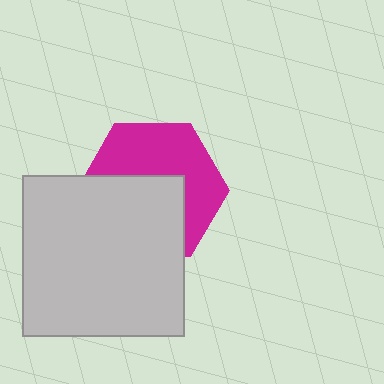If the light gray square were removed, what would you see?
You would see the complete magenta hexagon.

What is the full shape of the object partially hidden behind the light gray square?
The partially hidden object is a magenta hexagon.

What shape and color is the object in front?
The object in front is a light gray square.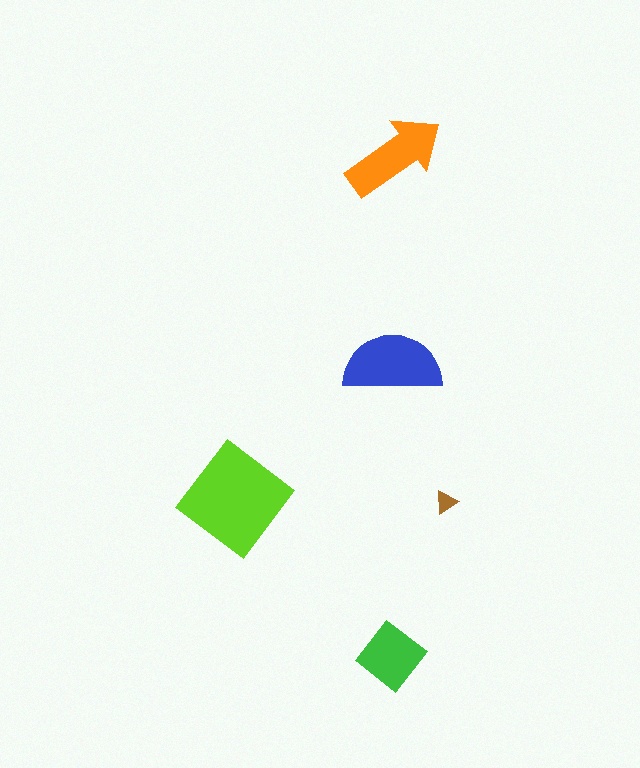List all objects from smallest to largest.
The brown triangle, the green diamond, the orange arrow, the blue semicircle, the lime diamond.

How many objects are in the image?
There are 5 objects in the image.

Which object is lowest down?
The green diamond is bottommost.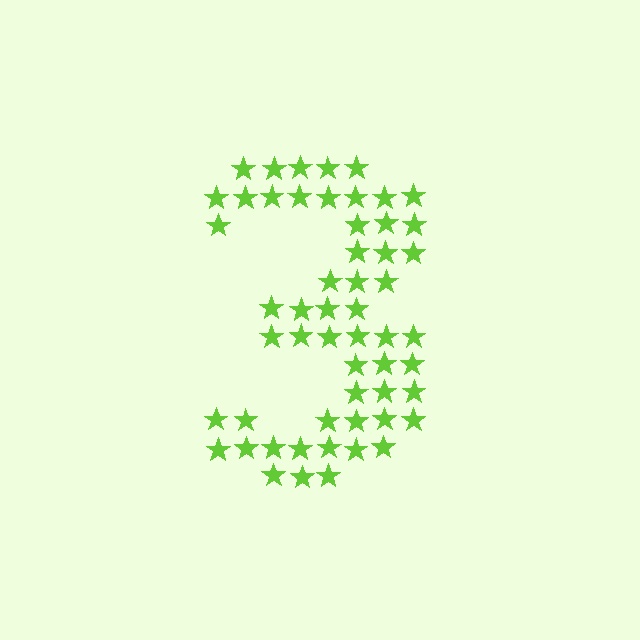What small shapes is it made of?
It is made of small stars.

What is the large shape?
The large shape is the digit 3.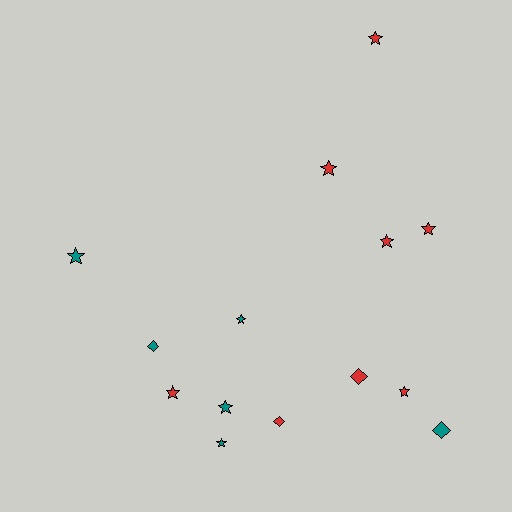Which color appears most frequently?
Red, with 8 objects.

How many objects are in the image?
There are 14 objects.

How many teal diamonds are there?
There are 2 teal diamonds.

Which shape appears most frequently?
Star, with 10 objects.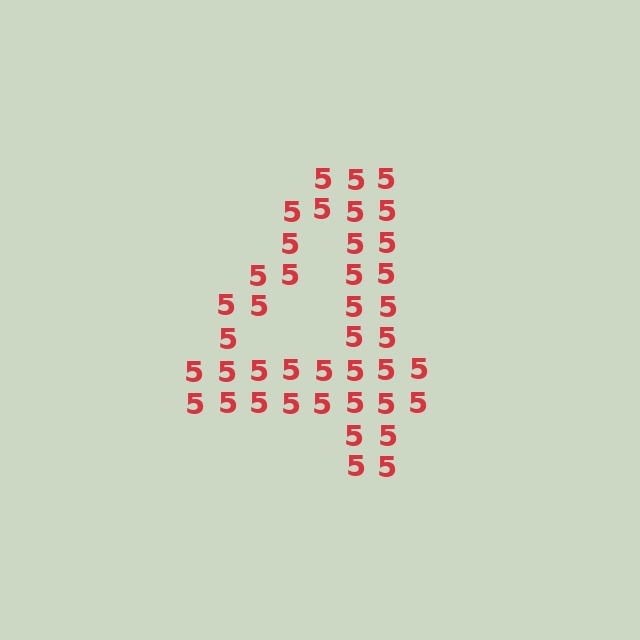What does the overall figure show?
The overall figure shows the digit 4.